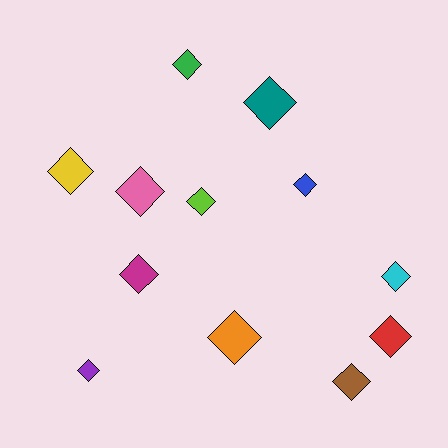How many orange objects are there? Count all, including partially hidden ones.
There is 1 orange object.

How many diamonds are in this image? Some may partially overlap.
There are 12 diamonds.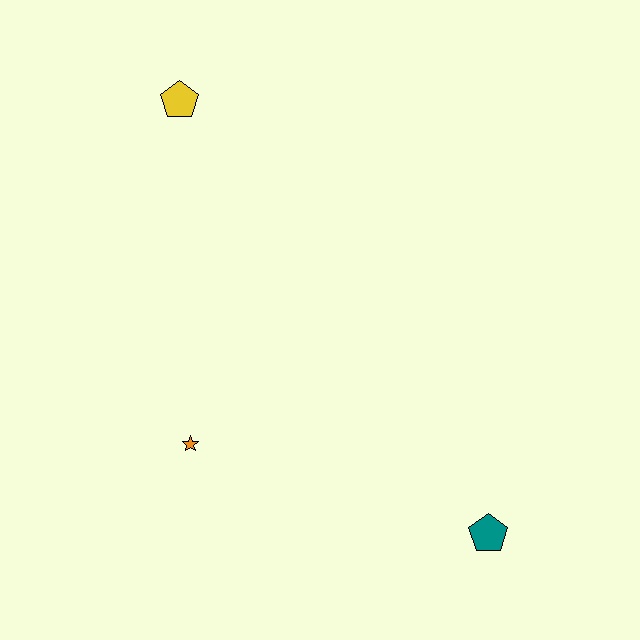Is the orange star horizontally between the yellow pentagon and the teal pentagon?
Yes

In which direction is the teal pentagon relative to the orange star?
The teal pentagon is to the right of the orange star.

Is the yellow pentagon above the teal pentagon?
Yes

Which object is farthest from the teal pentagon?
The yellow pentagon is farthest from the teal pentagon.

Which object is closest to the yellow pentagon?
The orange star is closest to the yellow pentagon.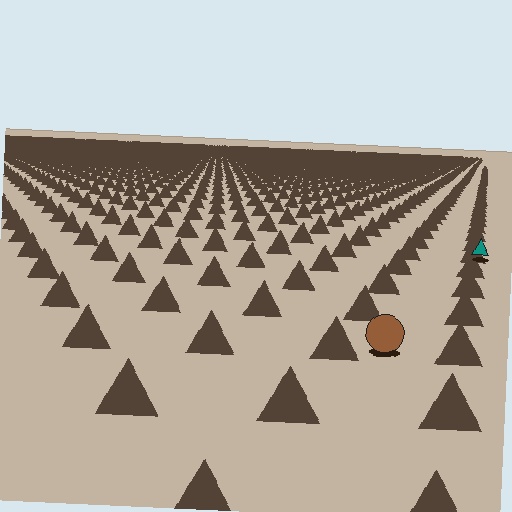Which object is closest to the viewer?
The brown circle is closest. The texture marks near it are larger and more spread out.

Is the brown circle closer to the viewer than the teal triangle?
Yes. The brown circle is closer — you can tell from the texture gradient: the ground texture is coarser near it.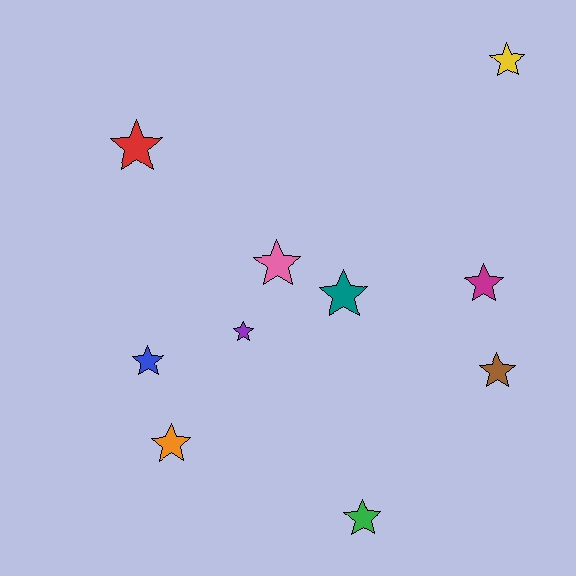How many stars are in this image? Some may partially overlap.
There are 10 stars.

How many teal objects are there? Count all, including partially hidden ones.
There is 1 teal object.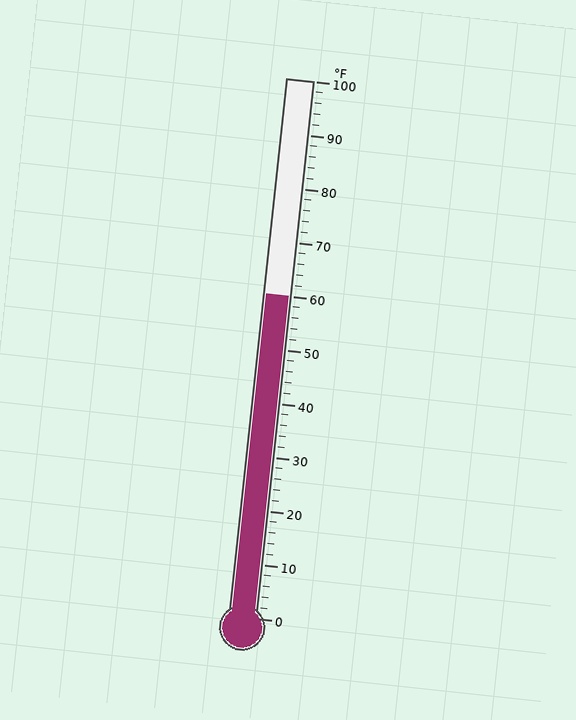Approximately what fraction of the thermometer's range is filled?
The thermometer is filled to approximately 60% of its range.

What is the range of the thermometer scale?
The thermometer scale ranges from 0°F to 100°F.